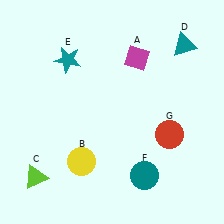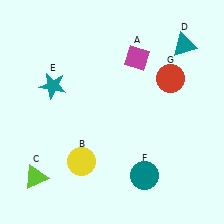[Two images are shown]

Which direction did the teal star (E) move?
The teal star (E) moved down.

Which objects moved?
The objects that moved are: the teal star (E), the red circle (G).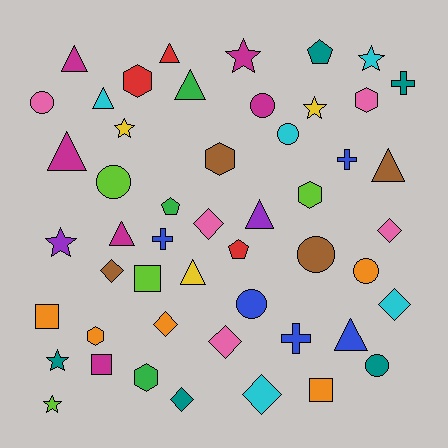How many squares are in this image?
There are 4 squares.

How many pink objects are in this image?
There are 5 pink objects.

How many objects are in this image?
There are 50 objects.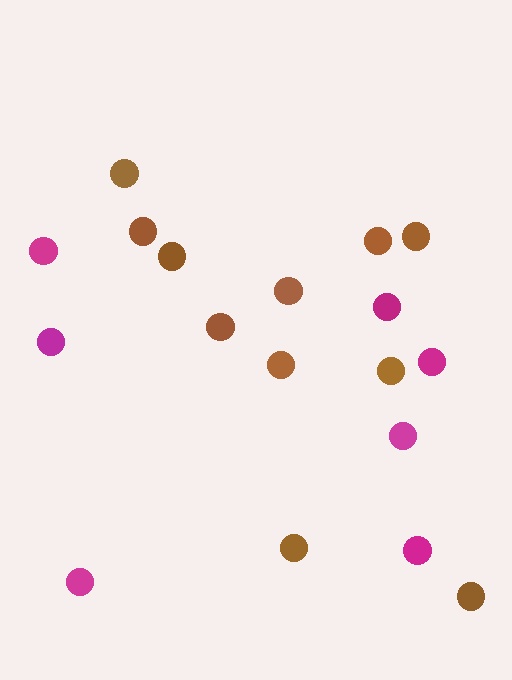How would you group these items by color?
There are 2 groups: one group of brown circles (11) and one group of magenta circles (7).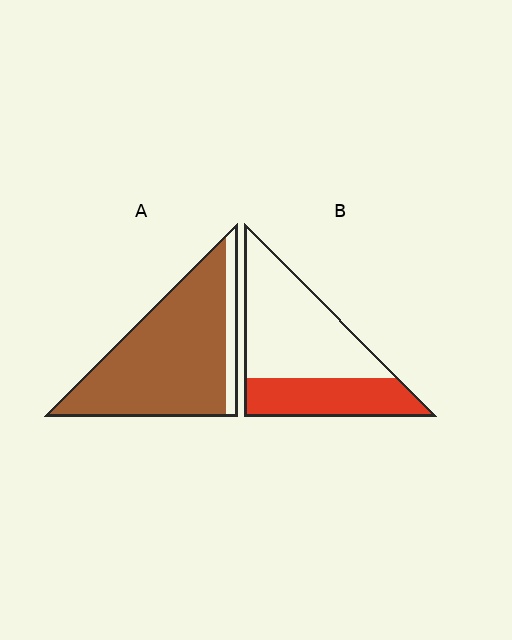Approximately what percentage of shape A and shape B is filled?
A is approximately 90% and B is approximately 35%.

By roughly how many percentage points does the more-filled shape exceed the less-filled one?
By roughly 50 percentage points (A over B).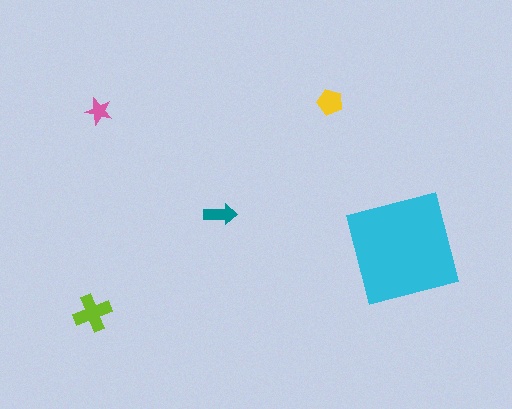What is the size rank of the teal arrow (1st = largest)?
4th.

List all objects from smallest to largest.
The pink star, the teal arrow, the yellow pentagon, the lime cross, the cyan square.